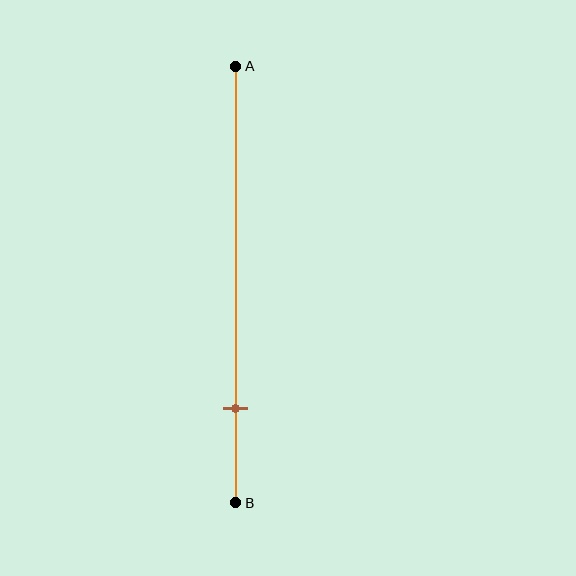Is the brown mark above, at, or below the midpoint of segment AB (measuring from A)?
The brown mark is below the midpoint of segment AB.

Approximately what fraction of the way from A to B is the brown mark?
The brown mark is approximately 80% of the way from A to B.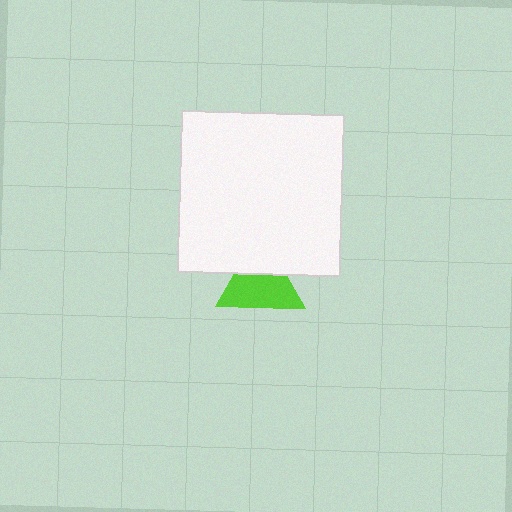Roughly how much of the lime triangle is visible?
About half of it is visible (roughly 65%).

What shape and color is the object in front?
The object in front is a white square.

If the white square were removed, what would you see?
You would see the complete lime triangle.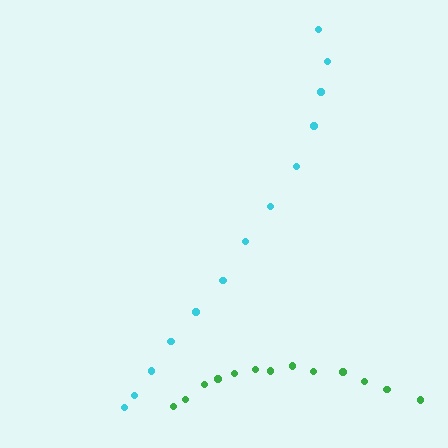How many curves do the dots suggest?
There are 2 distinct paths.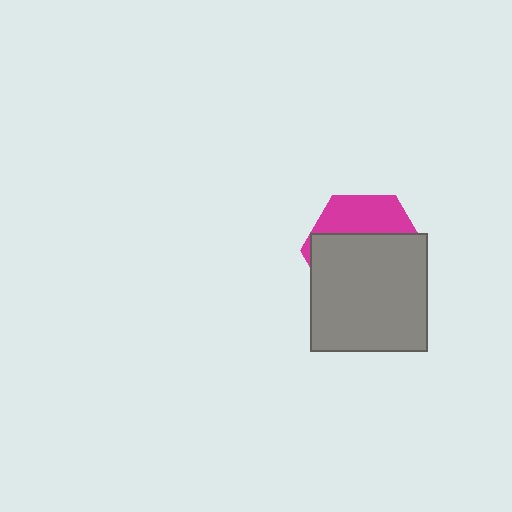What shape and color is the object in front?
The object in front is a gray square.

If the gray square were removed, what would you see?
You would see the complete magenta hexagon.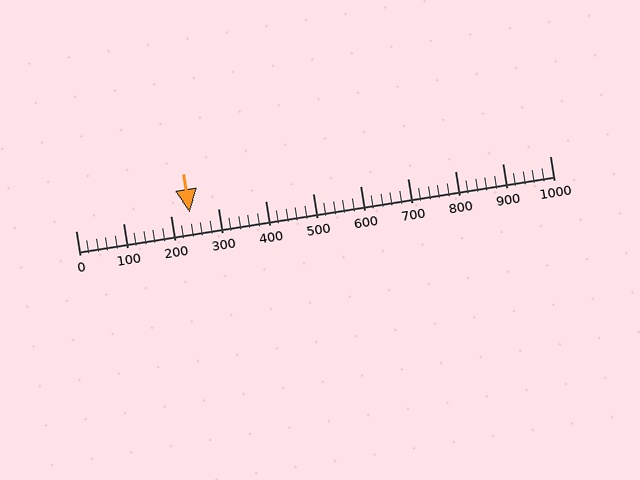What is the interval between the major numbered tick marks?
The major tick marks are spaced 100 units apart.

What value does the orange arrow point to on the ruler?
The orange arrow points to approximately 240.